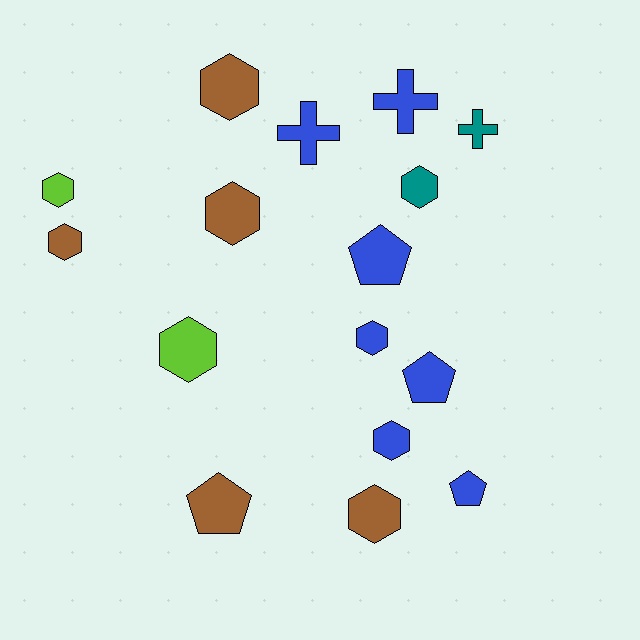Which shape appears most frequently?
Hexagon, with 9 objects.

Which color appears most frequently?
Blue, with 7 objects.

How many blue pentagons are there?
There are 3 blue pentagons.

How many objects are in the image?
There are 16 objects.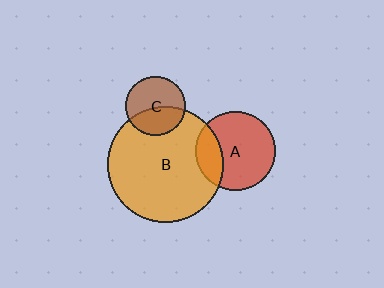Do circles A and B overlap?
Yes.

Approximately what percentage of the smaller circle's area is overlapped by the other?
Approximately 25%.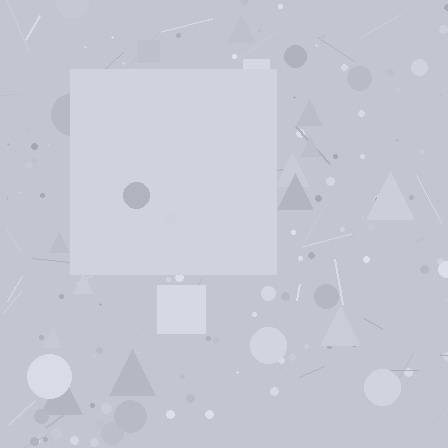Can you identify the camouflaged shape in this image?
The camouflaged shape is a square.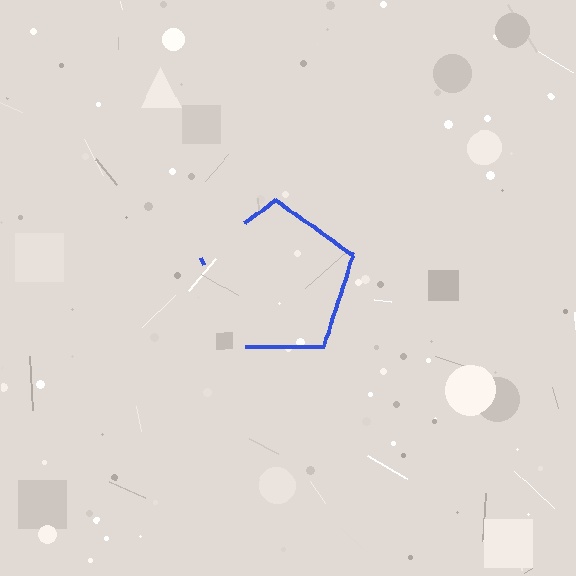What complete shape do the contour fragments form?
The contour fragments form a pentagon.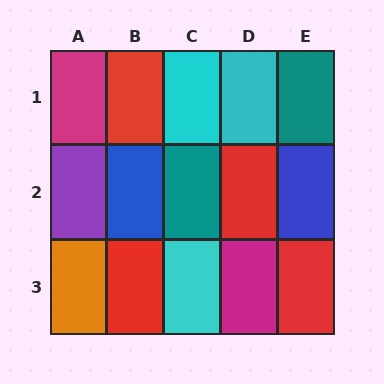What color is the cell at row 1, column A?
Magenta.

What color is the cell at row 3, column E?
Red.